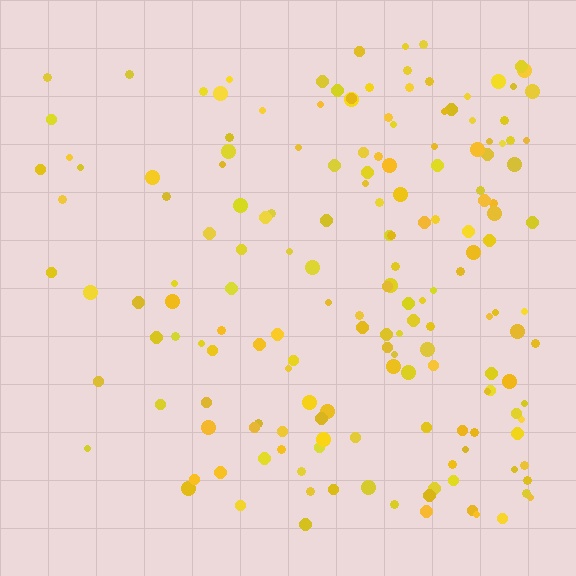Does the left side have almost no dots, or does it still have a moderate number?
Still a moderate number, just noticeably fewer than the right.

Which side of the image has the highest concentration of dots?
The right.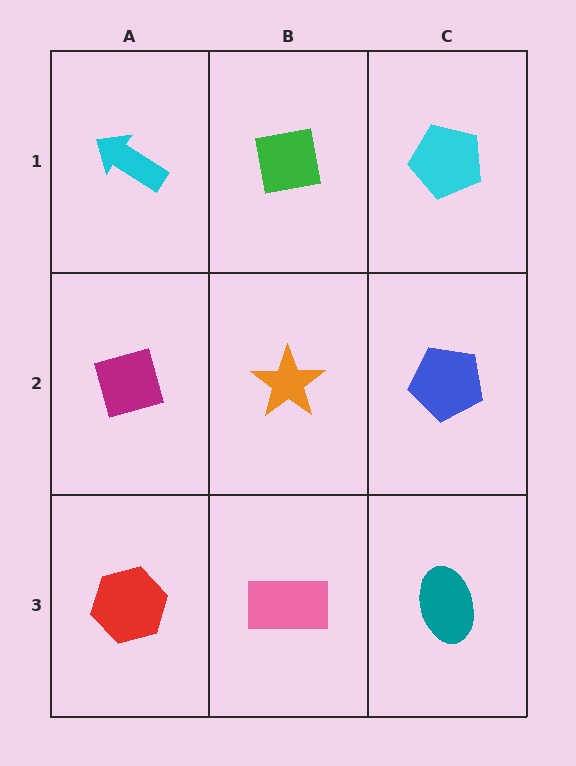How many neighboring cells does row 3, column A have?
2.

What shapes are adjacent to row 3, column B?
An orange star (row 2, column B), a red hexagon (row 3, column A), a teal ellipse (row 3, column C).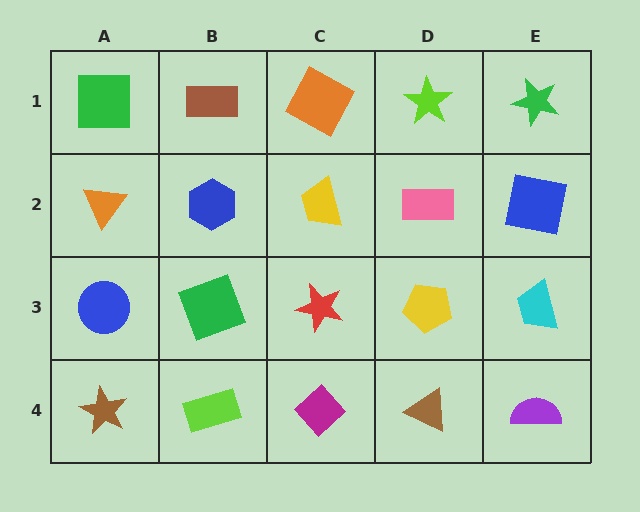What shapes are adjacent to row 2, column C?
An orange square (row 1, column C), a red star (row 3, column C), a blue hexagon (row 2, column B), a pink rectangle (row 2, column D).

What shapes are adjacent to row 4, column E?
A cyan trapezoid (row 3, column E), a brown triangle (row 4, column D).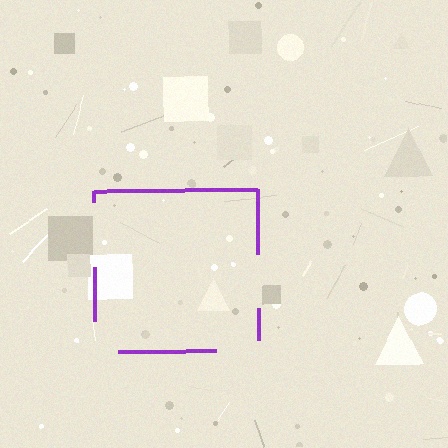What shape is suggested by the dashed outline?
The dashed outline suggests a square.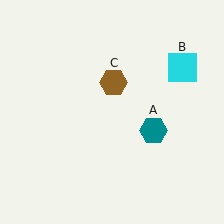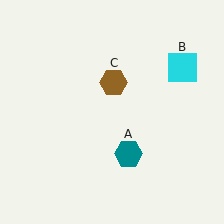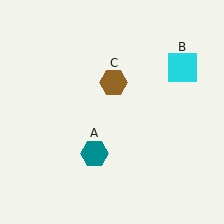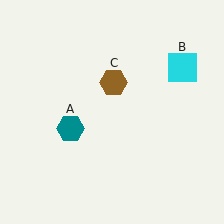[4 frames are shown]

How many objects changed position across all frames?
1 object changed position: teal hexagon (object A).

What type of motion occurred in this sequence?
The teal hexagon (object A) rotated clockwise around the center of the scene.